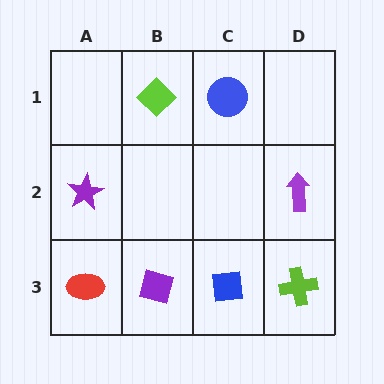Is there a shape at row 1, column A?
No, that cell is empty.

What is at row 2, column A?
A purple star.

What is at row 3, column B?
A purple diamond.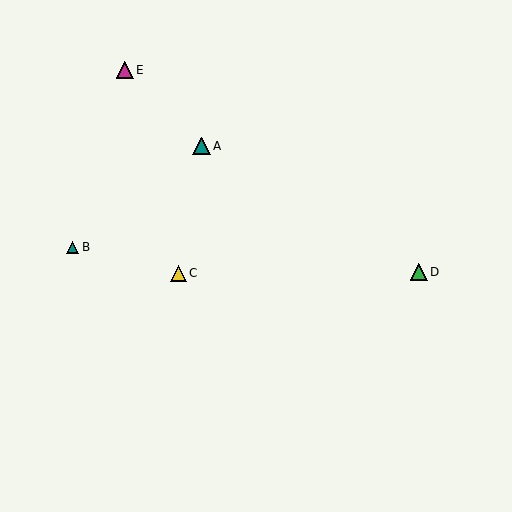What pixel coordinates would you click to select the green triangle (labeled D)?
Click at (419, 272) to select the green triangle D.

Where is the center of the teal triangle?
The center of the teal triangle is at (73, 247).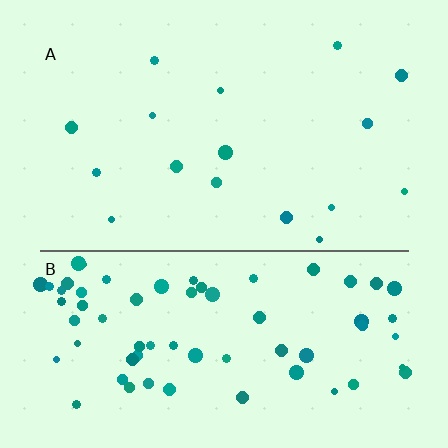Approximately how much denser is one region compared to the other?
Approximately 4.2× — region B over region A.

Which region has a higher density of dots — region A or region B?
B (the bottom).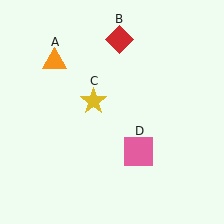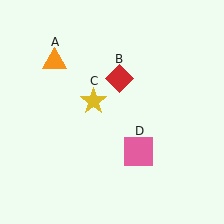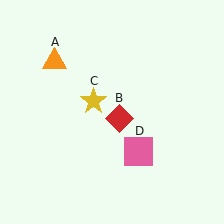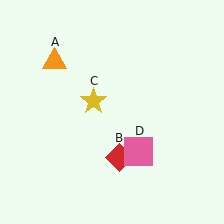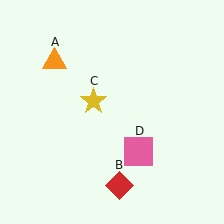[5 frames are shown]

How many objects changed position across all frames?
1 object changed position: red diamond (object B).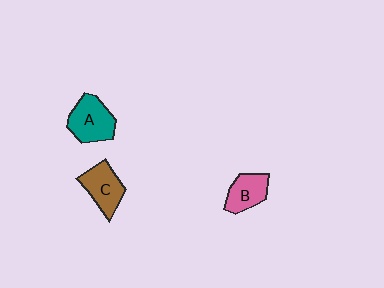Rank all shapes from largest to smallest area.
From largest to smallest: A (teal), C (brown), B (pink).